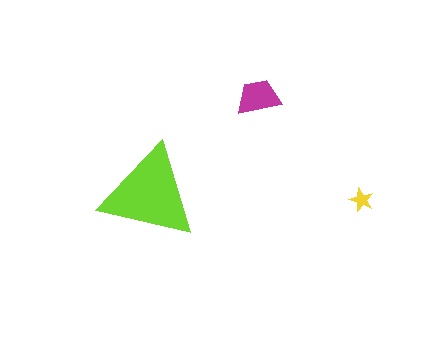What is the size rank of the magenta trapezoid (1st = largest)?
2nd.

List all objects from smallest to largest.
The yellow star, the magenta trapezoid, the lime triangle.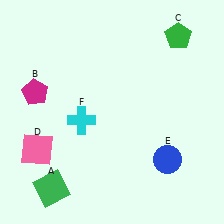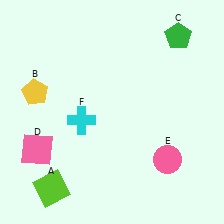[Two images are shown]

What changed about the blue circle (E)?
In Image 1, E is blue. In Image 2, it changed to pink.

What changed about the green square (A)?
In Image 1, A is green. In Image 2, it changed to lime.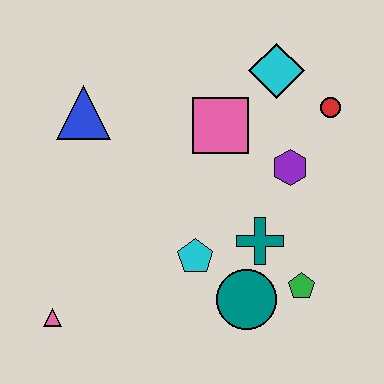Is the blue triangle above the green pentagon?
Yes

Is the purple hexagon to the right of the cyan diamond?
Yes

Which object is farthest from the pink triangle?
The red circle is farthest from the pink triangle.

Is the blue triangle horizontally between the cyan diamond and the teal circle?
No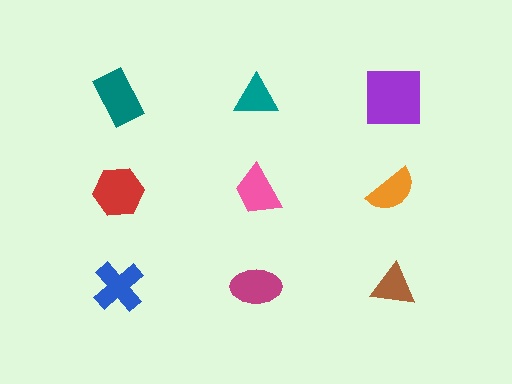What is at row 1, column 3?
A purple square.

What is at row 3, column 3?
A brown triangle.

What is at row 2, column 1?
A red hexagon.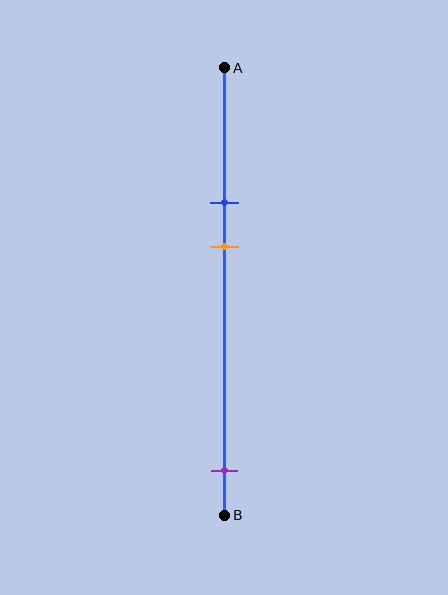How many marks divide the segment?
There are 3 marks dividing the segment.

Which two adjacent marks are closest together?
The blue and orange marks are the closest adjacent pair.